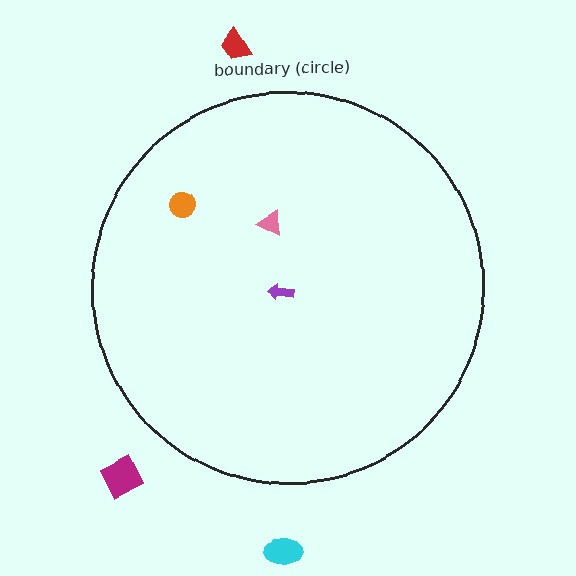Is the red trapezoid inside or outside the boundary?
Outside.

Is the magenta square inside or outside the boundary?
Outside.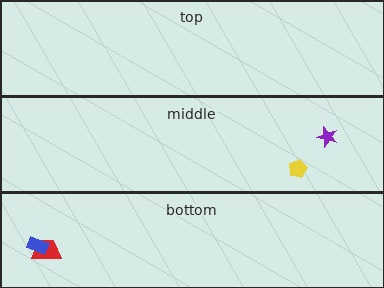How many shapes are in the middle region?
2.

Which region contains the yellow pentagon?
The middle region.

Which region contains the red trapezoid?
The bottom region.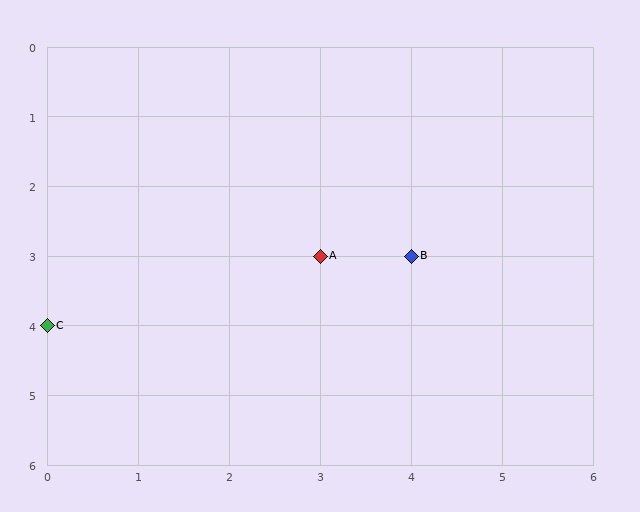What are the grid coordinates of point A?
Point A is at grid coordinates (3, 3).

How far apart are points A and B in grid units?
Points A and B are 1 column apart.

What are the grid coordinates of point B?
Point B is at grid coordinates (4, 3).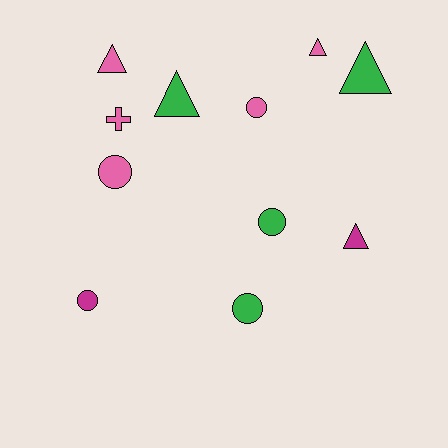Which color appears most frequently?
Pink, with 5 objects.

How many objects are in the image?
There are 11 objects.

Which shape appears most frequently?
Triangle, with 5 objects.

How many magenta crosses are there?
There are no magenta crosses.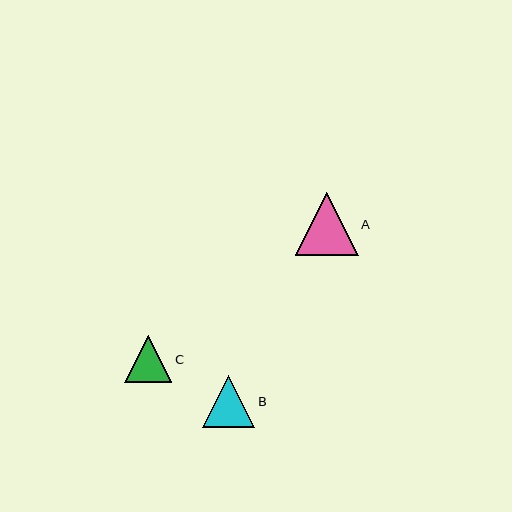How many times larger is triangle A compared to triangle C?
Triangle A is approximately 1.4 times the size of triangle C.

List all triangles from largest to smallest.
From largest to smallest: A, B, C.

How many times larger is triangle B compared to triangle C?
Triangle B is approximately 1.1 times the size of triangle C.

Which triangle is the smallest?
Triangle C is the smallest with a size of approximately 47 pixels.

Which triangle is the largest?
Triangle A is the largest with a size of approximately 63 pixels.